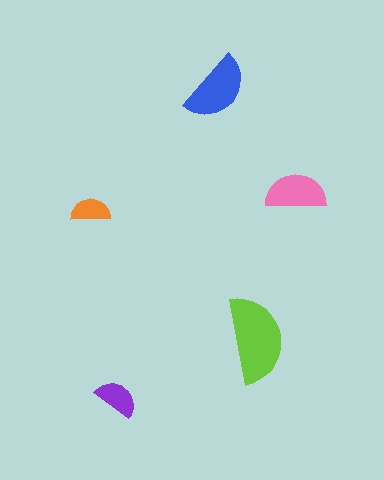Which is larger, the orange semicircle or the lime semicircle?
The lime one.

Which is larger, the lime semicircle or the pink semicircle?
The lime one.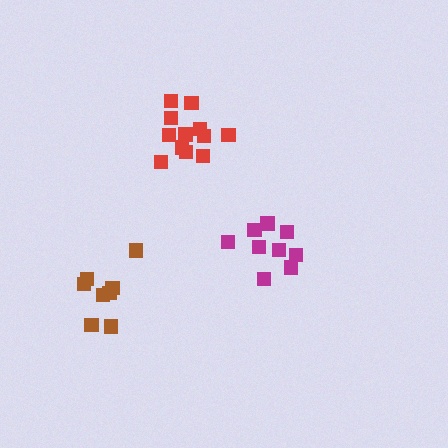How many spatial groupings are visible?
There are 3 spatial groupings.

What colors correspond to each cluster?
The clusters are colored: red, magenta, brown.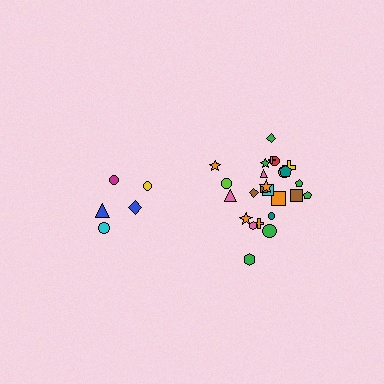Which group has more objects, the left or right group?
The right group.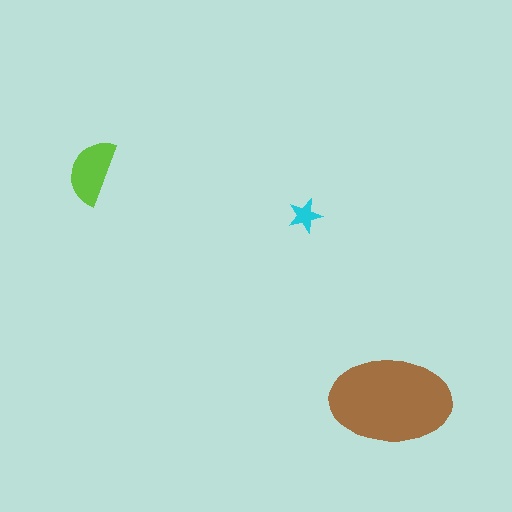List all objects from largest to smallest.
The brown ellipse, the lime semicircle, the cyan star.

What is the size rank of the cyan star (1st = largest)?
3rd.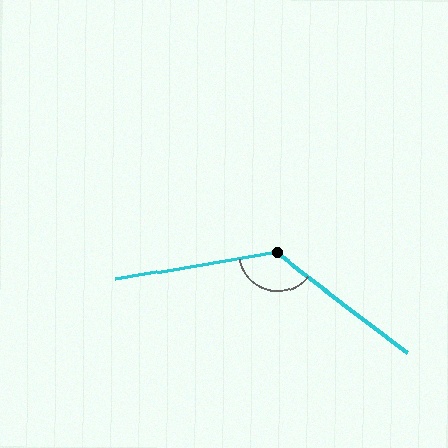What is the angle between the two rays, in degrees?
Approximately 133 degrees.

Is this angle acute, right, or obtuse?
It is obtuse.